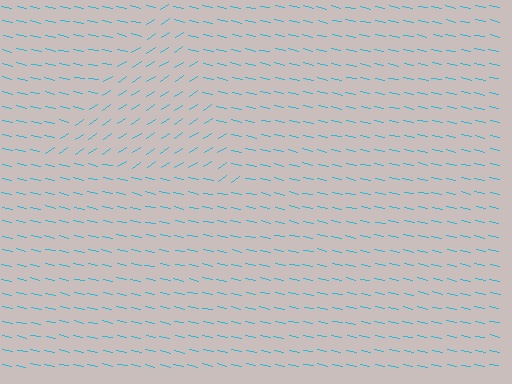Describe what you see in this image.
The image is filled with small cyan line segments. A triangle region in the image has lines oriented differently from the surrounding lines, creating a visible texture boundary.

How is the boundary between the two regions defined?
The boundary is defined purely by a change in line orientation (approximately 45 degrees difference). All lines are the same color and thickness.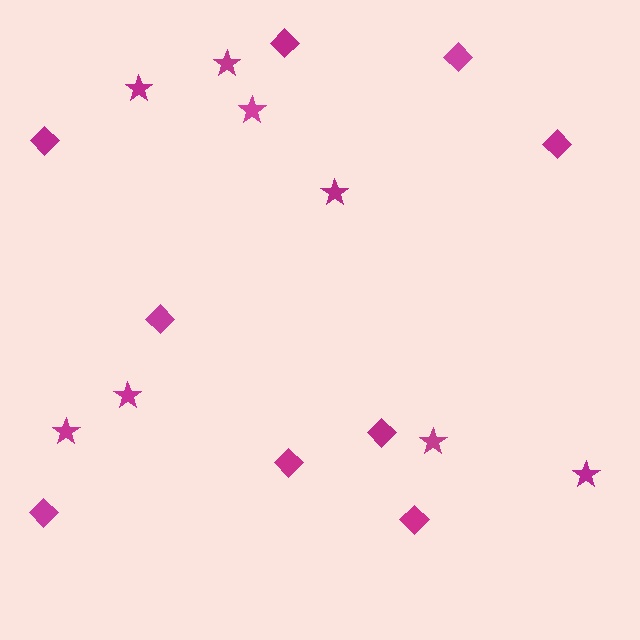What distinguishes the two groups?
There are 2 groups: one group of diamonds (9) and one group of stars (8).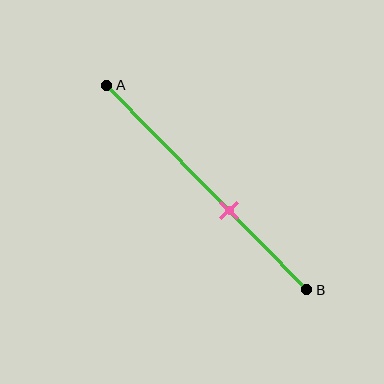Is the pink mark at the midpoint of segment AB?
No, the mark is at about 60% from A, not at the 50% midpoint.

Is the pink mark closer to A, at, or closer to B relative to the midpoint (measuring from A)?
The pink mark is closer to point B than the midpoint of segment AB.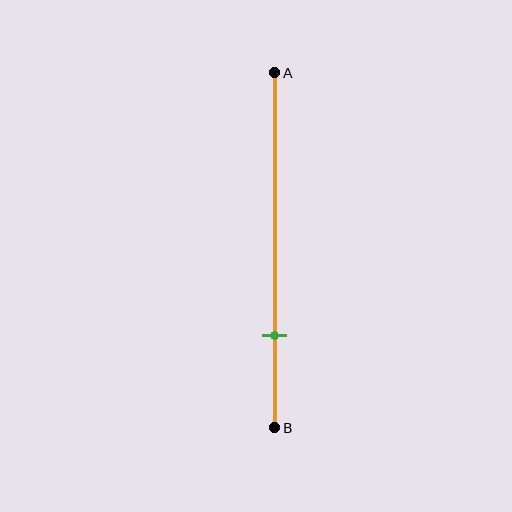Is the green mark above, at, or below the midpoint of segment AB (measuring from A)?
The green mark is below the midpoint of segment AB.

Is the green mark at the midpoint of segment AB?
No, the mark is at about 75% from A, not at the 50% midpoint.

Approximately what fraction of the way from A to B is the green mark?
The green mark is approximately 75% of the way from A to B.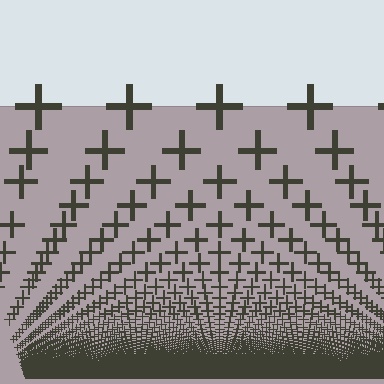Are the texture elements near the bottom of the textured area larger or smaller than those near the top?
Smaller. The gradient is inverted — elements near the bottom are smaller and denser.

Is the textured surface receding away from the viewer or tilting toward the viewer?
The surface appears to tilt toward the viewer. Texture elements get larger and sparser toward the top.